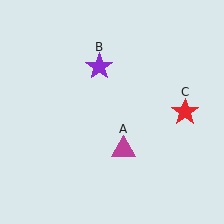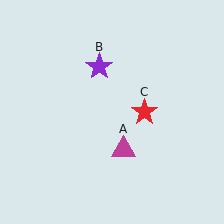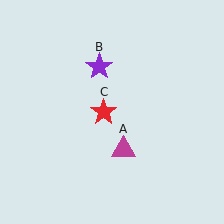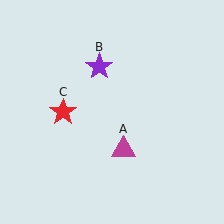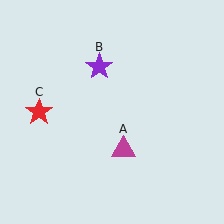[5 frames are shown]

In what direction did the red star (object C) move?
The red star (object C) moved left.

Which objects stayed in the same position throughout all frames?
Magenta triangle (object A) and purple star (object B) remained stationary.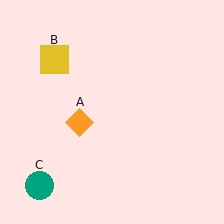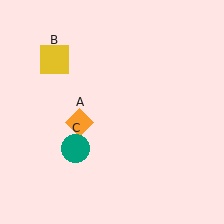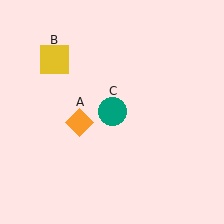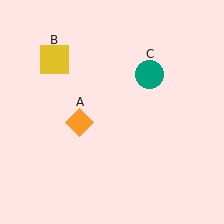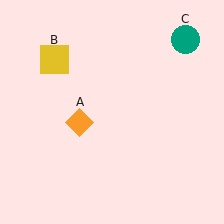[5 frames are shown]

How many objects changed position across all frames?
1 object changed position: teal circle (object C).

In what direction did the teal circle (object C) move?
The teal circle (object C) moved up and to the right.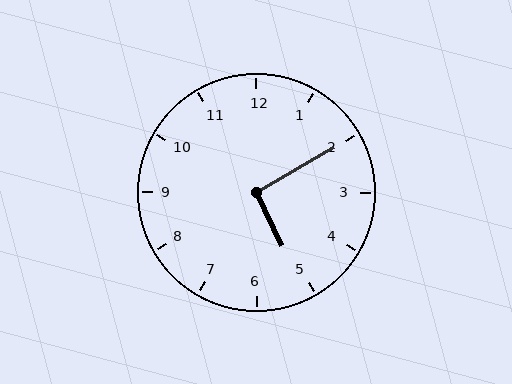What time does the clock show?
5:10.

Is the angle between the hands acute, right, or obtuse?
It is right.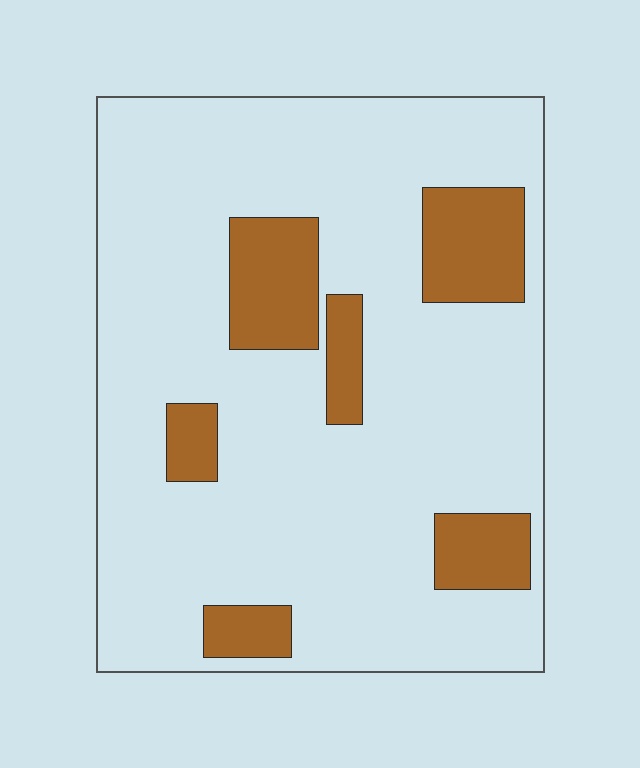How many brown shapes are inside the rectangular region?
6.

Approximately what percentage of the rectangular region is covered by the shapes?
Approximately 15%.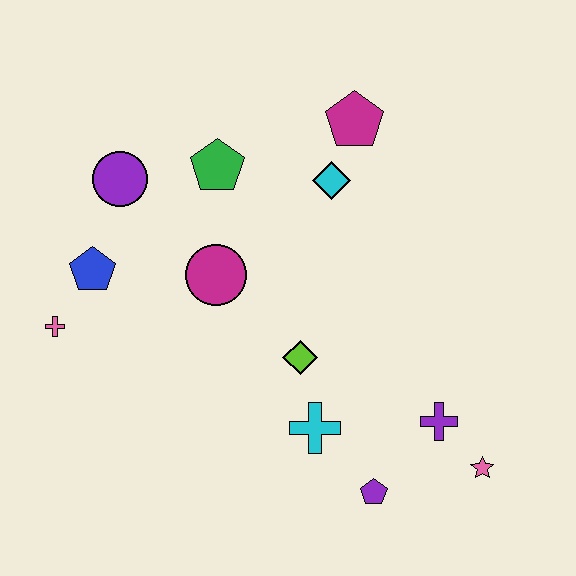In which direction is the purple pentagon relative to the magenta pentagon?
The purple pentagon is below the magenta pentagon.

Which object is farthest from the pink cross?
The pink star is farthest from the pink cross.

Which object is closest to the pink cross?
The blue pentagon is closest to the pink cross.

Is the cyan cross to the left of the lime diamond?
No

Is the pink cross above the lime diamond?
Yes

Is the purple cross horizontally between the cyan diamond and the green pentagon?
No